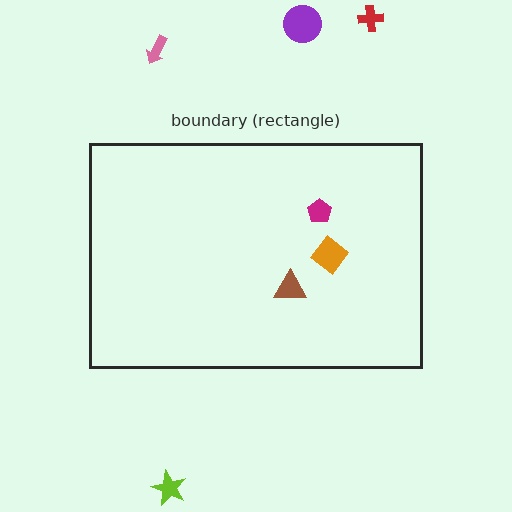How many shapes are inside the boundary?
3 inside, 4 outside.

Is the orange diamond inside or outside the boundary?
Inside.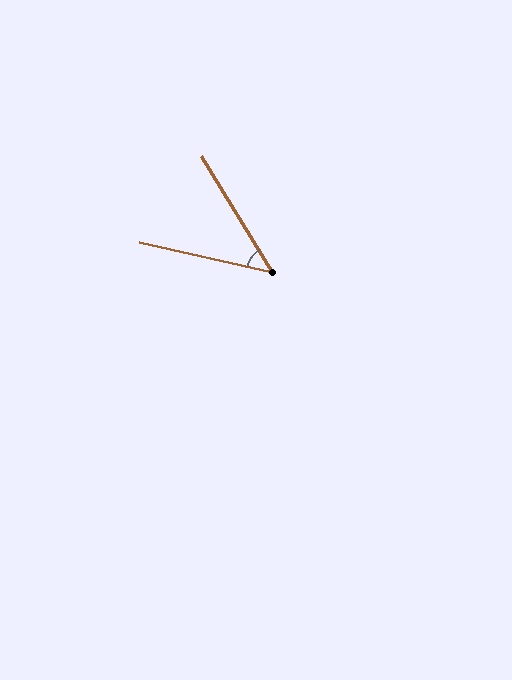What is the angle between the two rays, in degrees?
Approximately 46 degrees.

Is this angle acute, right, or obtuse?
It is acute.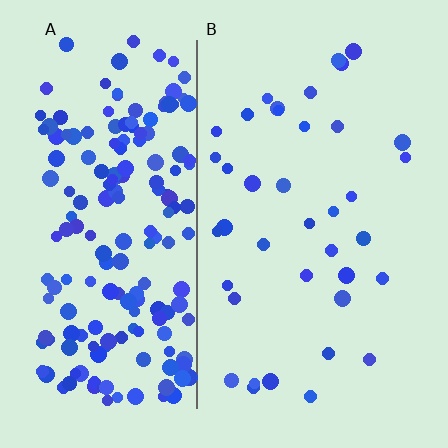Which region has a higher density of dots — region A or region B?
A (the left).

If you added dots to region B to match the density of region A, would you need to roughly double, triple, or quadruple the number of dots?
Approximately quadruple.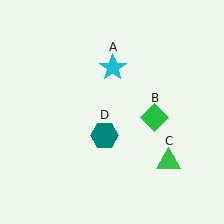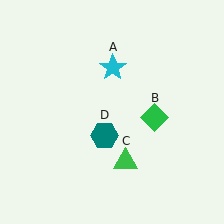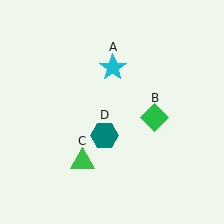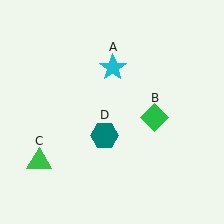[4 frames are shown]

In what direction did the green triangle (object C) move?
The green triangle (object C) moved left.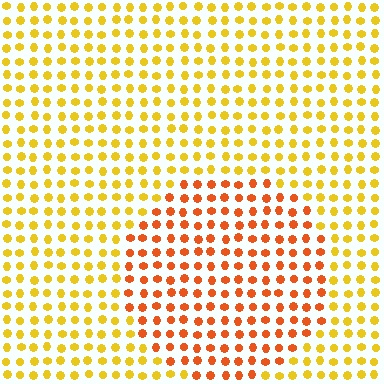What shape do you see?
I see a circle.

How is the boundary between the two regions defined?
The boundary is defined purely by a slight shift in hue (about 34 degrees). Spacing, size, and orientation are identical on both sides.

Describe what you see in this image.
The image is filled with small yellow elements in a uniform arrangement. A circle-shaped region is visible where the elements are tinted to a slightly different hue, forming a subtle color boundary.